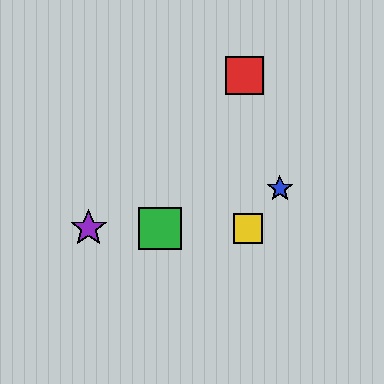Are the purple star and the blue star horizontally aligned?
No, the purple star is at y≈228 and the blue star is at y≈189.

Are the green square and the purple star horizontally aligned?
Yes, both are at y≈228.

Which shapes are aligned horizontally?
The green square, the yellow square, the purple star are aligned horizontally.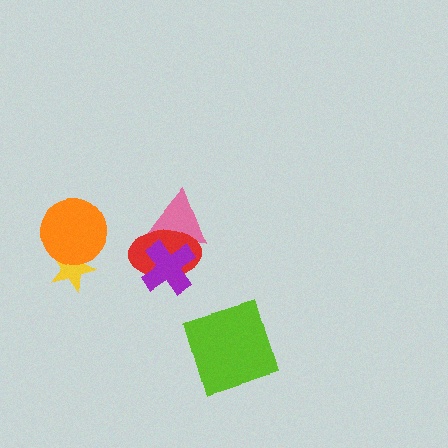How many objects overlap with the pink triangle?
2 objects overlap with the pink triangle.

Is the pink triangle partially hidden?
Yes, it is partially covered by another shape.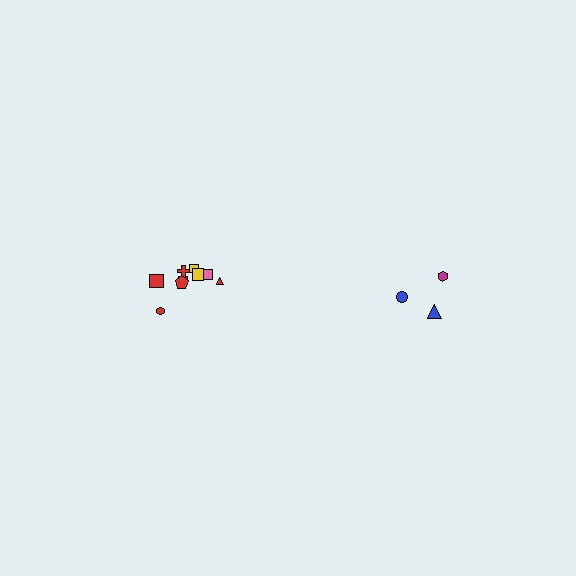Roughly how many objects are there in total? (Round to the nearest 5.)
Roughly 15 objects in total.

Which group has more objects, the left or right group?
The left group.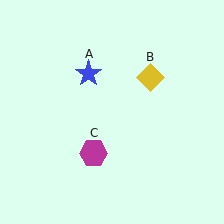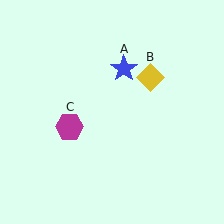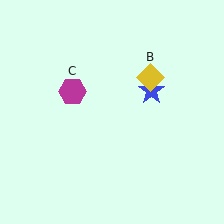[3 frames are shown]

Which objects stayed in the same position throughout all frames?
Yellow diamond (object B) remained stationary.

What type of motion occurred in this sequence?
The blue star (object A), magenta hexagon (object C) rotated clockwise around the center of the scene.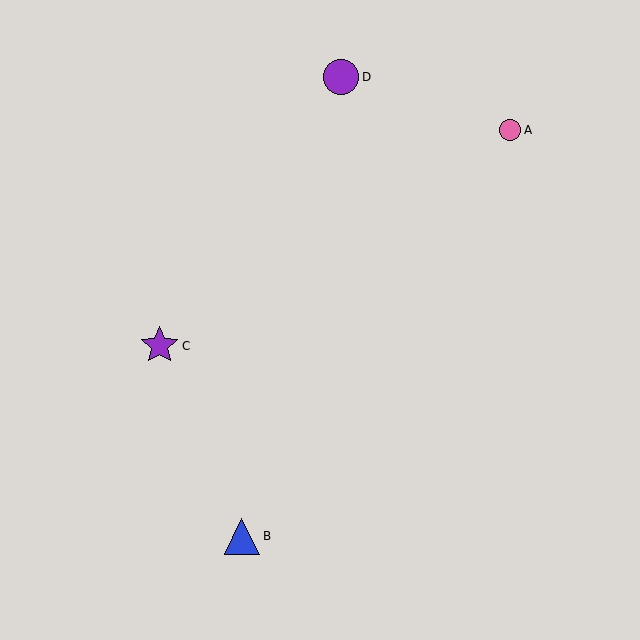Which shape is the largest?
The purple star (labeled C) is the largest.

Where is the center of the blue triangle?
The center of the blue triangle is at (242, 536).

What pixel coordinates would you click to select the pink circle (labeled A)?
Click at (510, 130) to select the pink circle A.